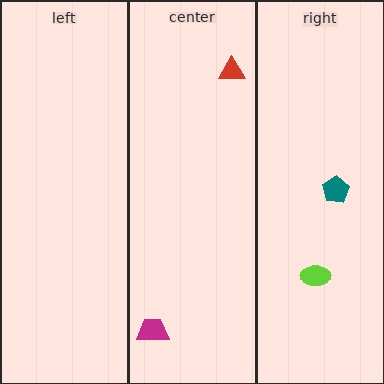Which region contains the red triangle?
The center region.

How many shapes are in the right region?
2.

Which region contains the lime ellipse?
The right region.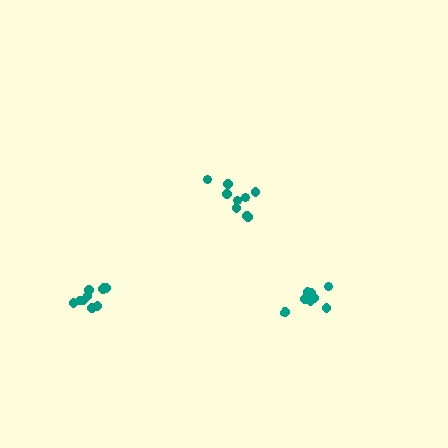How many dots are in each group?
Group 1: 10 dots, Group 2: 9 dots, Group 3: 8 dots (27 total).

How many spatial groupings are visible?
There are 3 spatial groupings.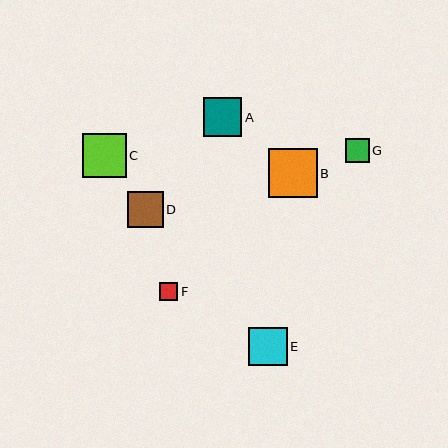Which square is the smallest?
Square F is the smallest with a size of approximately 18 pixels.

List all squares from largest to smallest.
From largest to smallest: B, C, A, E, D, G, F.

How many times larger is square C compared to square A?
Square C is approximately 1.1 times the size of square A.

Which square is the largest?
Square B is the largest with a size of approximately 48 pixels.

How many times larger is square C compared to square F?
Square C is approximately 2.4 times the size of square F.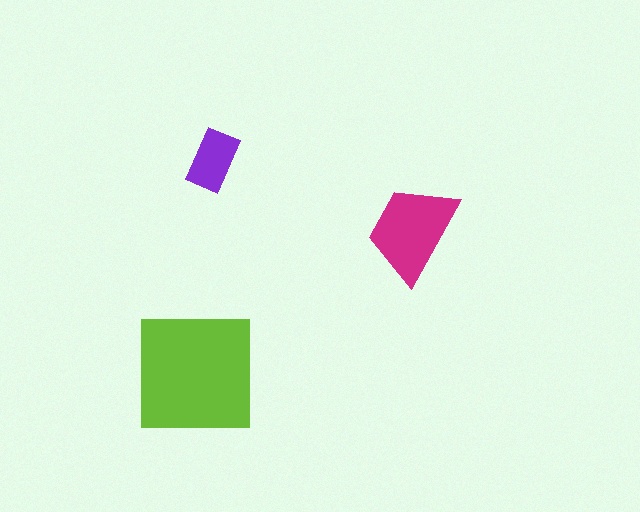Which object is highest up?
The purple rectangle is topmost.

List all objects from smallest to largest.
The purple rectangle, the magenta trapezoid, the lime square.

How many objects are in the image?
There are 3 objects in the image.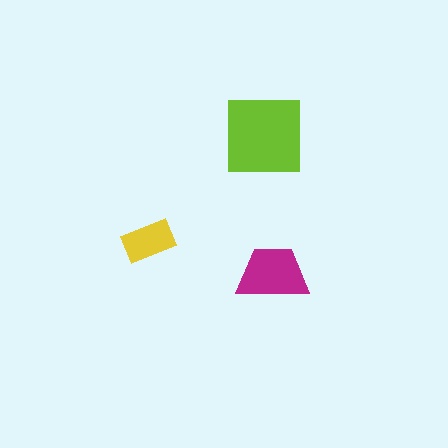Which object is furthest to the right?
The magenta trapezoid is rightmost.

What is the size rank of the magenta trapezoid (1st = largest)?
2nd.